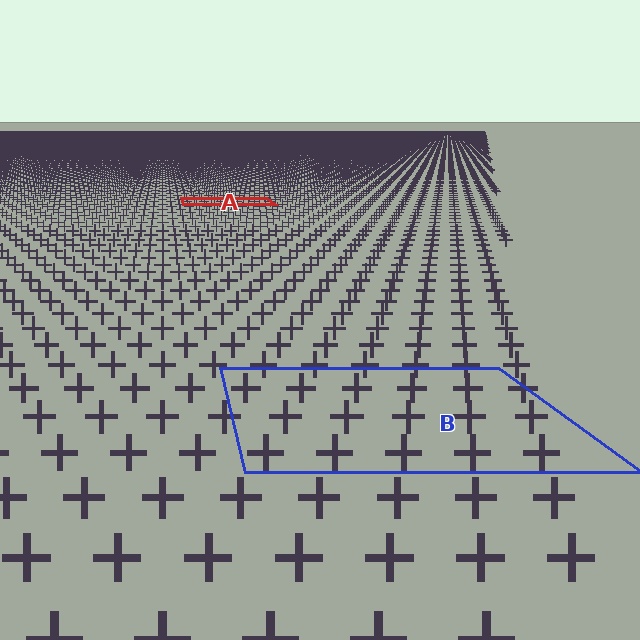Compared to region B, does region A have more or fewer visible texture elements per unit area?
Region A has more texture elements per unit area — they are packed more densely because it is farther away.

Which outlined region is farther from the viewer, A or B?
Region A is farther from the viewer — the texture elements inside it appear smaller and more densely packed.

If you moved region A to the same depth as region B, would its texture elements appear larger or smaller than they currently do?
They would appear larger. At a closer depth, the same texture elements are projected at a bigger on-screen size.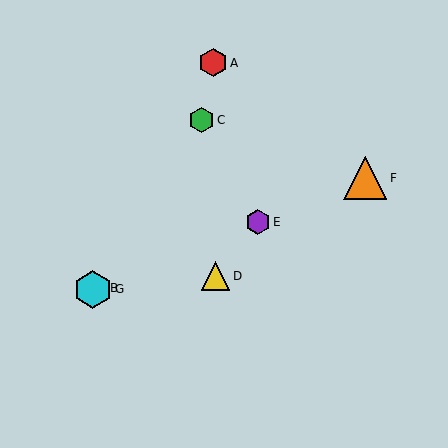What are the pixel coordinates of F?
Object F is at (365, 178).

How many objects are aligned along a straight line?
4 objects (B, E, F, G) are aligned along a straight line.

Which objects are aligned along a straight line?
Objects B, E, F, G are aligned along a straight line.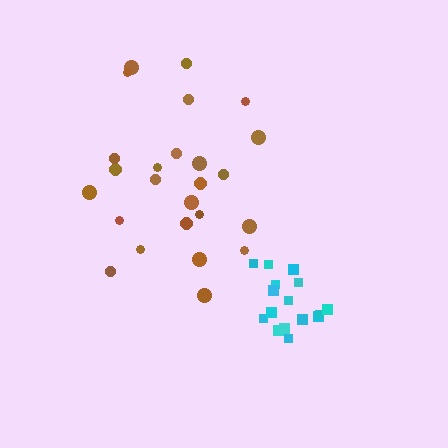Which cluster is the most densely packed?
Cyan.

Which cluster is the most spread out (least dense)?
Brown.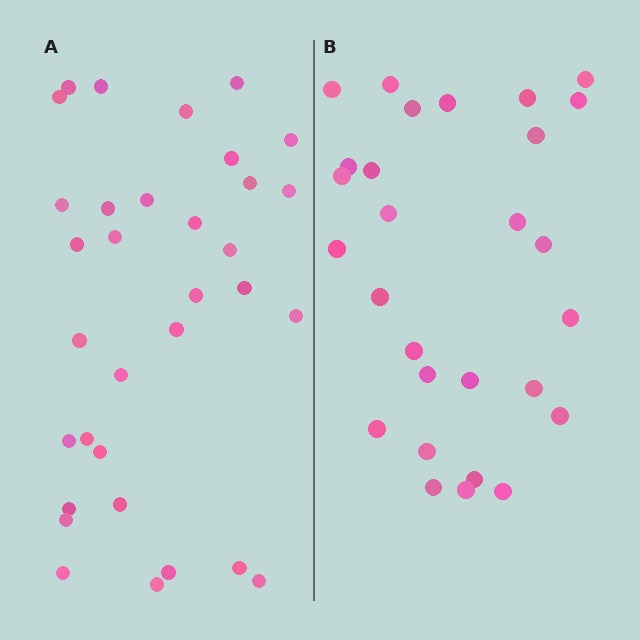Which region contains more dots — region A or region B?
Region A (the left region) has more dots.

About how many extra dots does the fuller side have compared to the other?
Region A has about 5 more dots than region B.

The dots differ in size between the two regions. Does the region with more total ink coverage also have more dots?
No. Region B has more total ink coverage because its dots are larger, but region A actually contains more individual dots. Total area can be misleading — the number of items is what matters here.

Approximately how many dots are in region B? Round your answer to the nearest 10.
About 30 dots. (The exact count is 28, which rounds to 30.)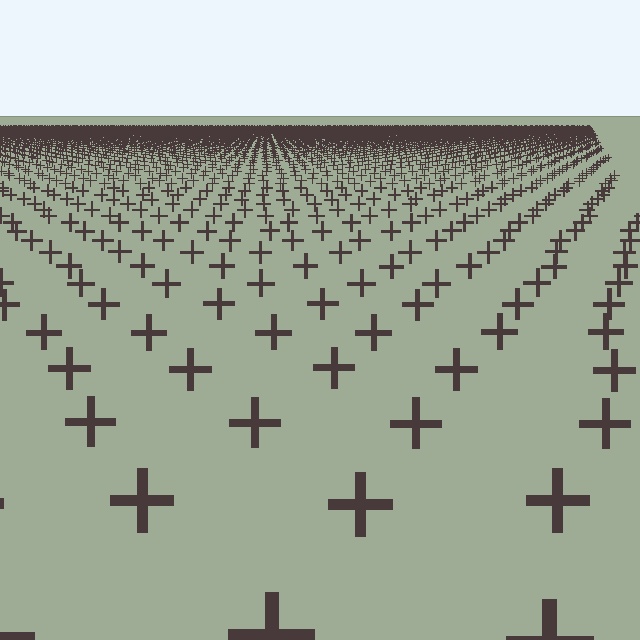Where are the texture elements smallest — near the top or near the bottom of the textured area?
Near the top.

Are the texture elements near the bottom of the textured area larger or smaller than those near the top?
Larger. Near the bottom, elements are closer to the viewer and appear at a bigger on-screen size.